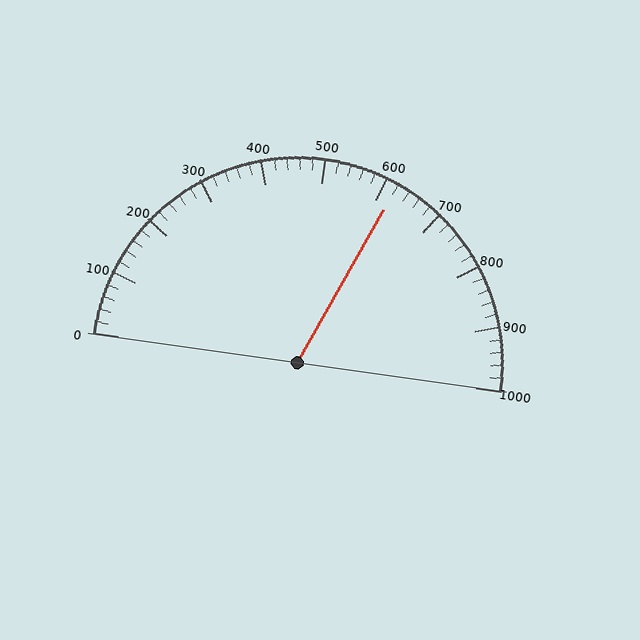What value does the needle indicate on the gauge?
The needle indicates approximately 620.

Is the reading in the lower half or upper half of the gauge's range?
The reading is in the upper half of the range (0 to 1000).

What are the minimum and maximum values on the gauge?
The gauge ranges from 0 to 1000.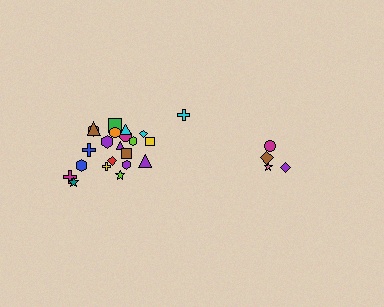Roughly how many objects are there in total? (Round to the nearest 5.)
Roughly 25 objects in total.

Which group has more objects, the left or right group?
The left group.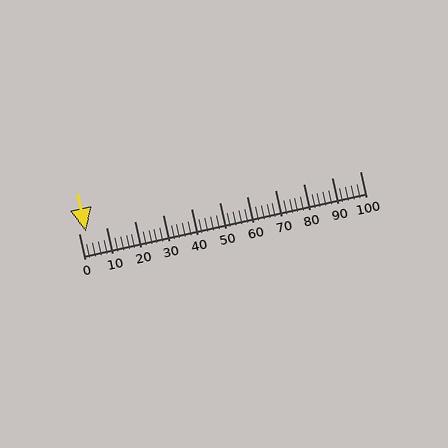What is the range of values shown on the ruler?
The ruler shows values from 0 to 100.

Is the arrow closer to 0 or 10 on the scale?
The arrow is closer to 0.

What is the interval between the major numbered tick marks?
The major tick marks are spaced 10 units apart.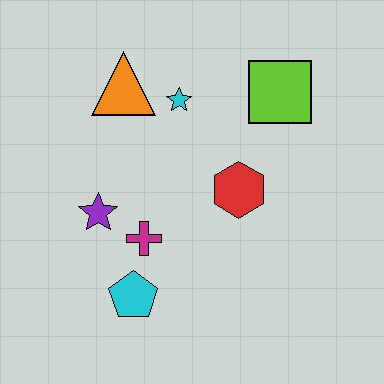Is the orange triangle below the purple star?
No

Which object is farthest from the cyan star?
The cyan pentagon is farthest from the cyan star.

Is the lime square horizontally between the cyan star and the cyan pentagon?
No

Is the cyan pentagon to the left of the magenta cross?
Yes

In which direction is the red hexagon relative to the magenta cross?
The red hexagon is to the right of the magenta cross.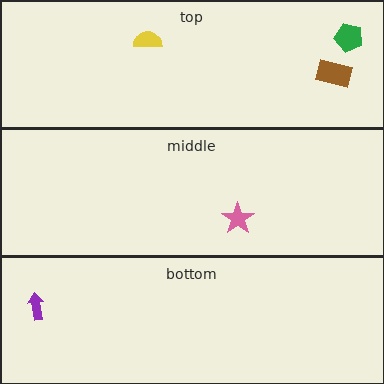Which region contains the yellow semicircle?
The top region.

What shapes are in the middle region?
The pink star.